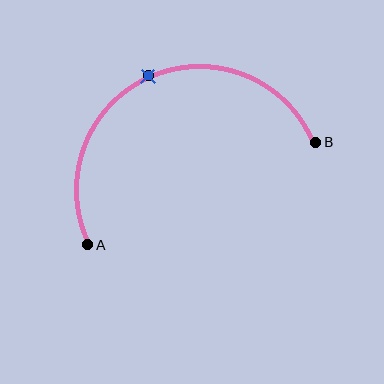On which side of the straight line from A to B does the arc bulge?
The arc bulges above the straight line connecting A and B.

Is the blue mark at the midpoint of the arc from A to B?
Yes. The blue mark lies on the arc at equal arc-length from both A and B — it is the arc midpoint.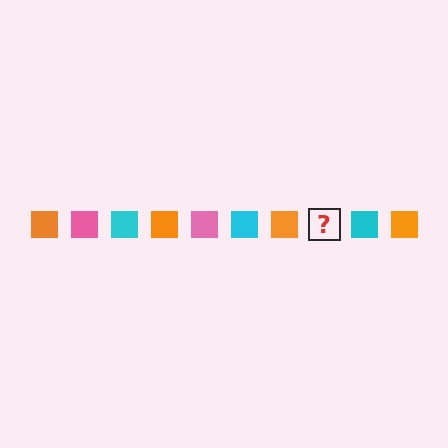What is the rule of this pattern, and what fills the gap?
The rule is that the pattern cycles through orange, pink, cyan squares. The gap should be filled with a pink square.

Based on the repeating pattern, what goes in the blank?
The blank should be a pink square.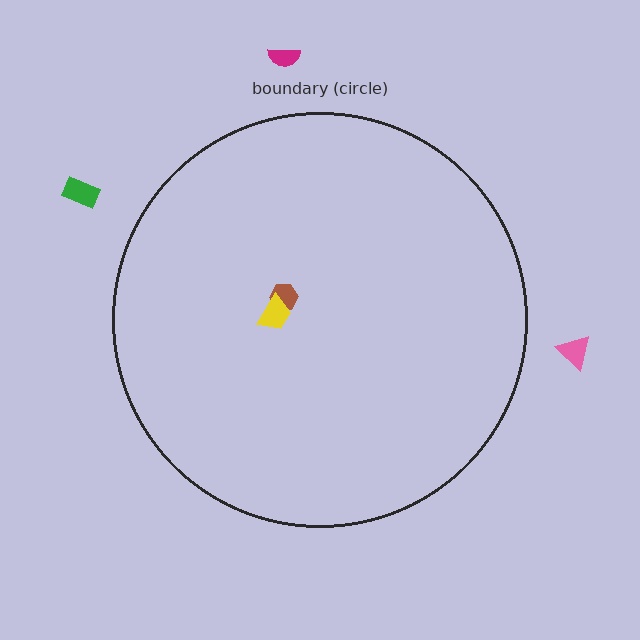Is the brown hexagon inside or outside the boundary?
Inside.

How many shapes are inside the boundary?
2 inside, 3 outside.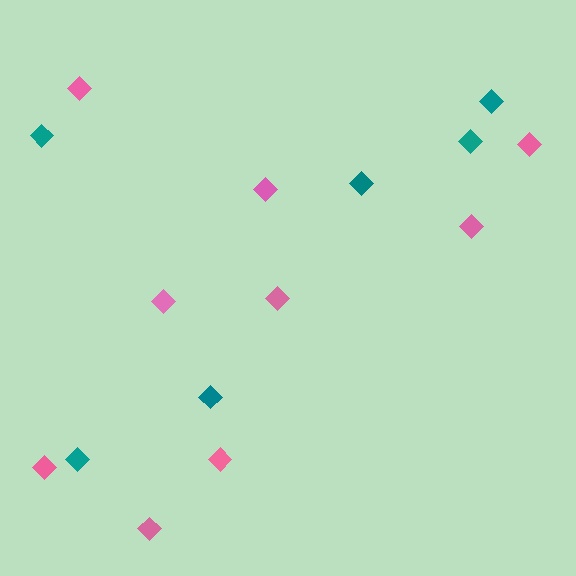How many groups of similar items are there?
There are 2 groups: one group of pink diamonds (9) and one group of teal diamonds (6).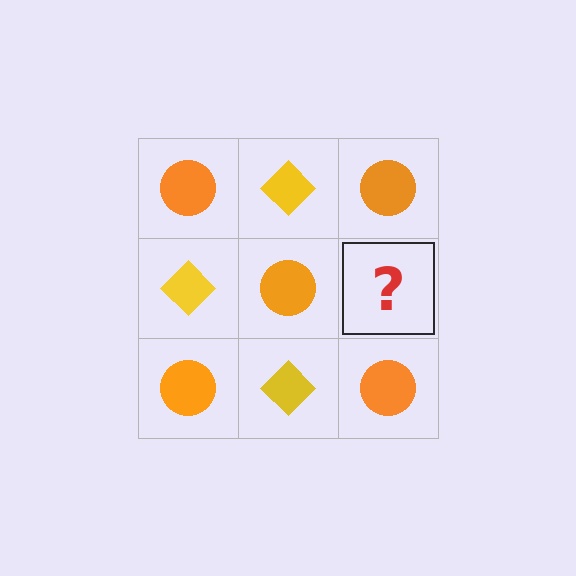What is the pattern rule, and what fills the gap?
The rule is that it alternates orange circle and yellow diamond in a checkerboard pattern. The gap should be filled with a yellow diamond.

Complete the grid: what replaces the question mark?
The question mark should be replaced with a yellow diamond.